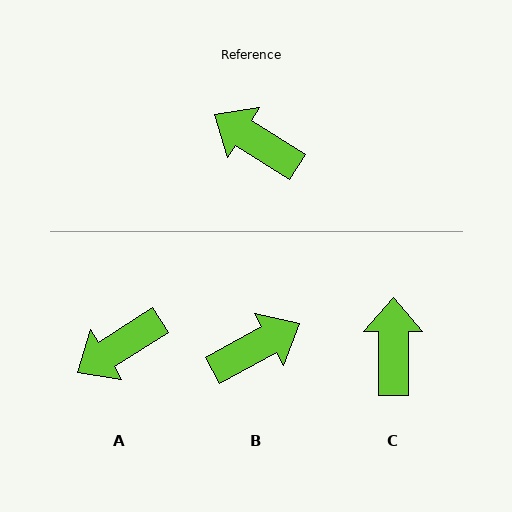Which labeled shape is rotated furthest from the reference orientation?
B, about 120 degrees away.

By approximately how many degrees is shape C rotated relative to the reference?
Approximately 58 degrees clockwise.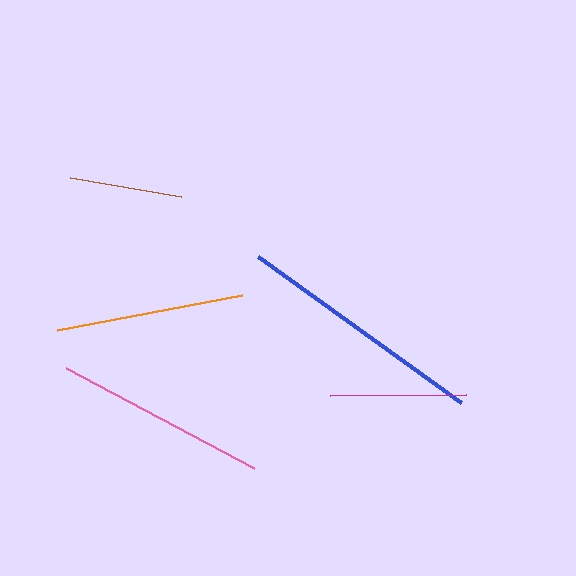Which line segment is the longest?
The blue line is the longest at approximately 249 pixels.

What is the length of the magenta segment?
The magenta segment is approximately 136 pixels long.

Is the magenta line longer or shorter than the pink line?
The pink line is longer than the magenta line.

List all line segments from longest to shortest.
From longest to shortest: blue, pink, orange, magenta, brown.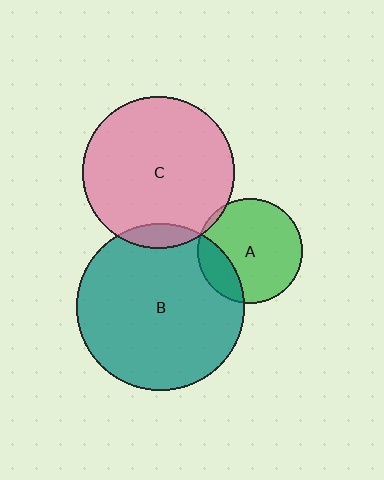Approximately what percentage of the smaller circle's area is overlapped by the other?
Approximately 20%.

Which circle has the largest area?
Circle B (teal).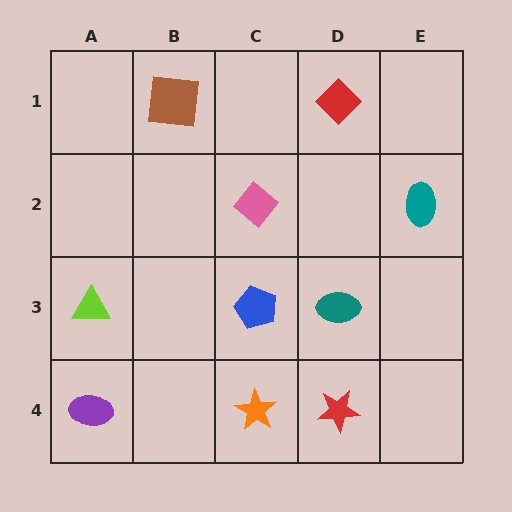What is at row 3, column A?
A lime triangle.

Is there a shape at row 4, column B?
No, that cell is empty.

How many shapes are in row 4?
3 shapes.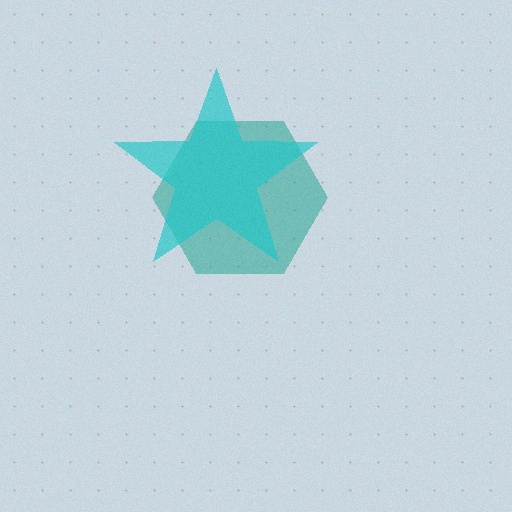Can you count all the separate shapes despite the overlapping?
Yes, there are 2 separate shapes.